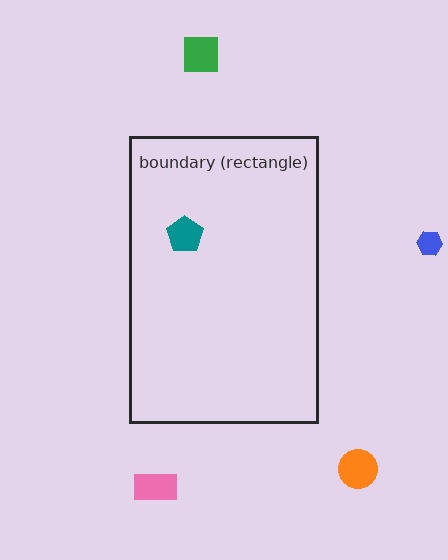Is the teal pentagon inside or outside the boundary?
Inside.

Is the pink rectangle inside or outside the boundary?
Outside.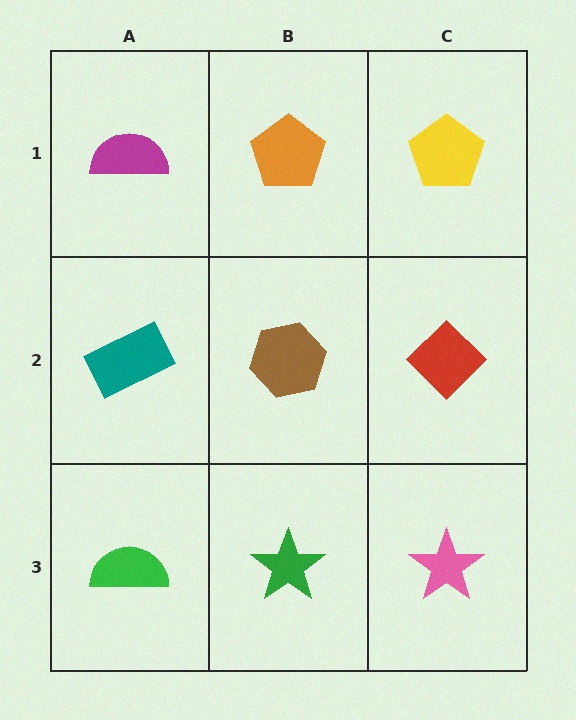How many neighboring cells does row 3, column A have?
2.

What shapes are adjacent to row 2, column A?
A magenta semicircle (row 1, column A), a green semicircle (row 3, column A), a brown hexagon (row 2, column B).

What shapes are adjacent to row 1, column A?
A teal rectangle (row 2, column A), an orange pentagon (row 1, column B).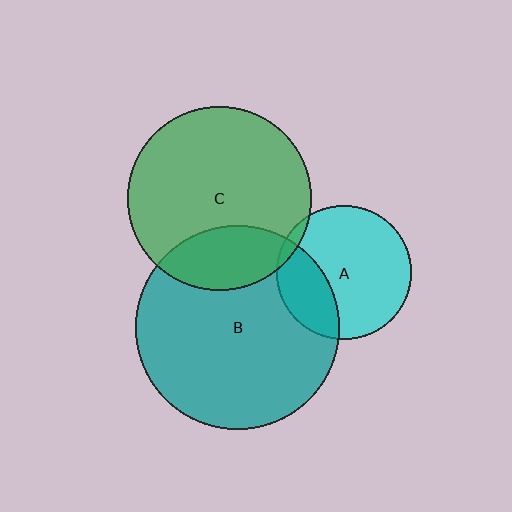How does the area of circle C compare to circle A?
Approximately 1.9 times.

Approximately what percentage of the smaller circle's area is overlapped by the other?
Approximately 5%.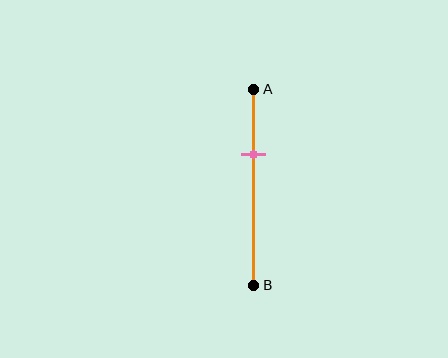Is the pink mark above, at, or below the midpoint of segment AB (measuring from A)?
The pink mark is above the midpoint of segment AB.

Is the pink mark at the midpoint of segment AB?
No, the mark is at about 35% from A, not at the 50% midpoint.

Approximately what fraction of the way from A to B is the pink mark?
The pink mark is approximately 35% of the way from A to B.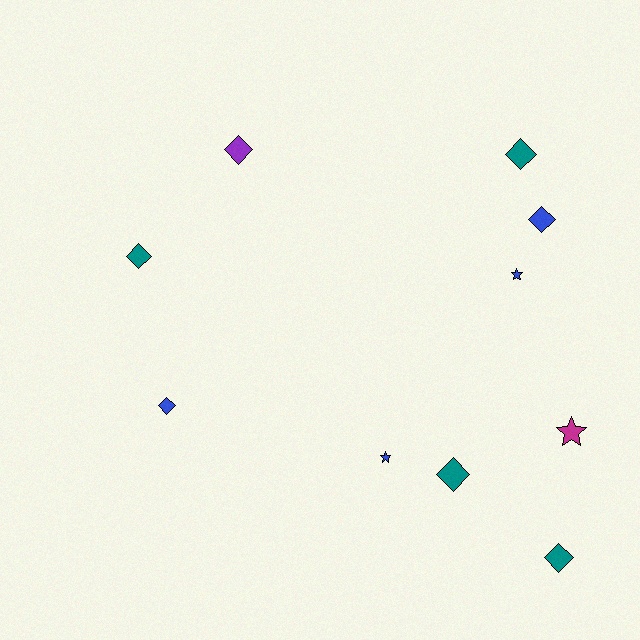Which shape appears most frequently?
Diamond, with 7 objects.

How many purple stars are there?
There are no purple stars.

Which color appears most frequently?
Blue, with 4 objects.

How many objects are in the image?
There are 10 objects.